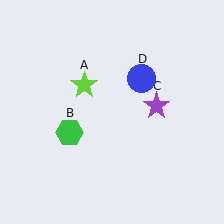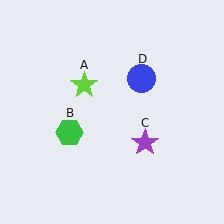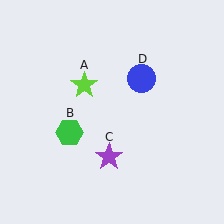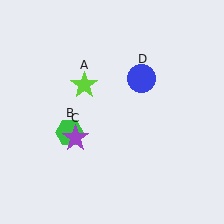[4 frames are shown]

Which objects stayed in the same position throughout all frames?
Lime star (object A) and green hexagon (object B) and blue circle (object D) remained stationary.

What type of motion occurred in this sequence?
The purple star (object C) rotated clockwise around the center of the scene.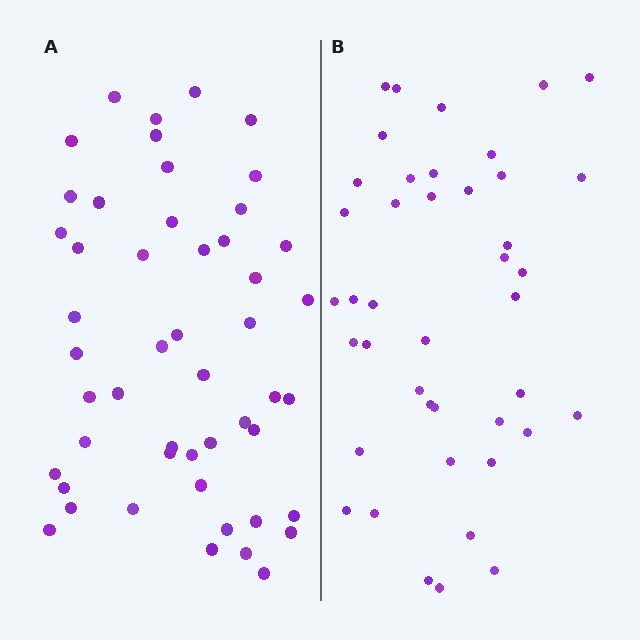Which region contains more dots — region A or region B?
Region A (the left region) has more dots.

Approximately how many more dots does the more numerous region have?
Region A has roughly 8 or so more dots than region B.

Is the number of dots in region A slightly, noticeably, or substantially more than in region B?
Region A has only slightly more — the two regions are fairly close. The ratio is roughly 1.2 to 1.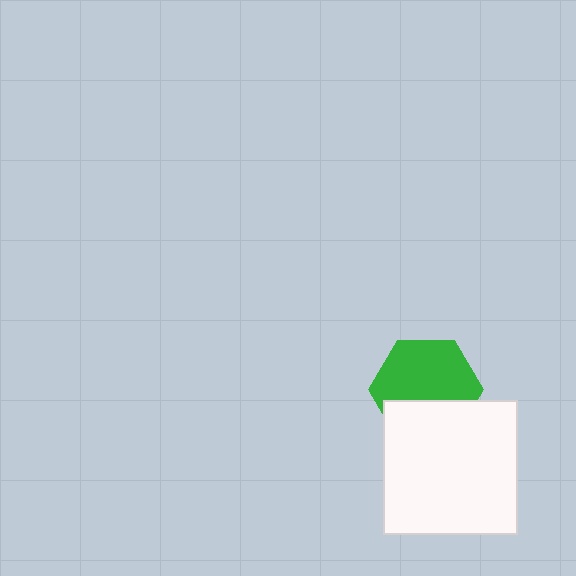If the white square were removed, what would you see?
You would see the complete green hexagon.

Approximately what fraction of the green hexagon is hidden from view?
Roughly 37% of the green hexagon is hidden behind the white square.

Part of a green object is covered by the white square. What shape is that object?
It is a hexagon.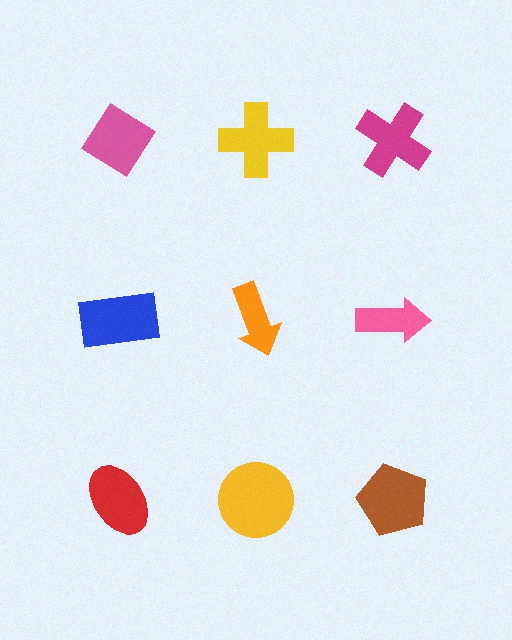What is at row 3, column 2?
A yellow circle.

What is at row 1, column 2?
A yellow cross.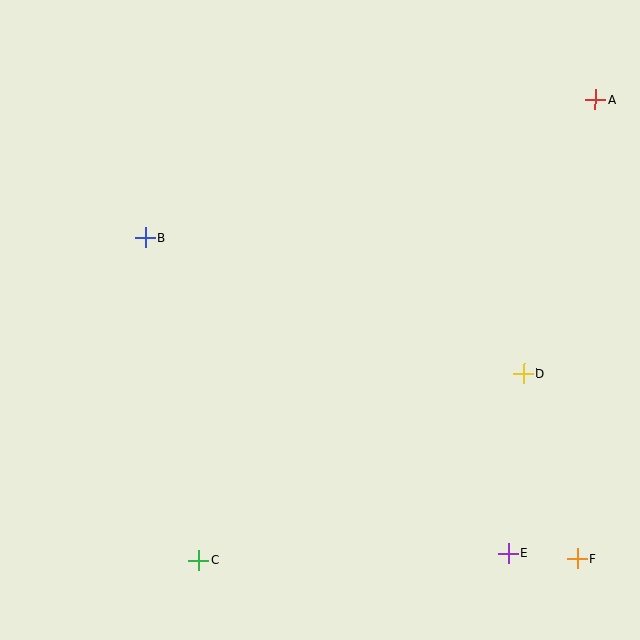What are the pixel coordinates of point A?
Point A is at (595, 100).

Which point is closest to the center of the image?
Point B at (145, 238) is closest to the center.